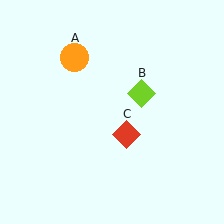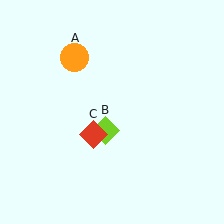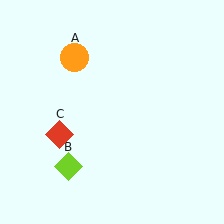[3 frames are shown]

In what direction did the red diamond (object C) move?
The red diamond (object C) moved left.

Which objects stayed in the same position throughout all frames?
Orange circle (object A) remained stationary.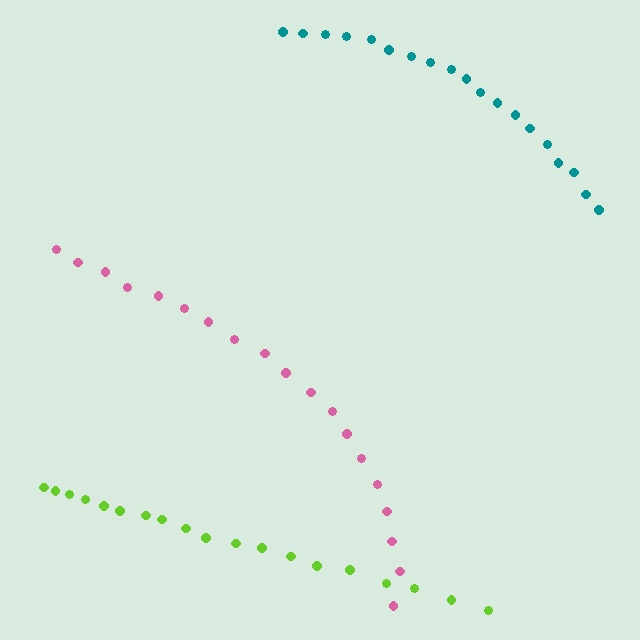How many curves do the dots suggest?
There are 3 distinct paths.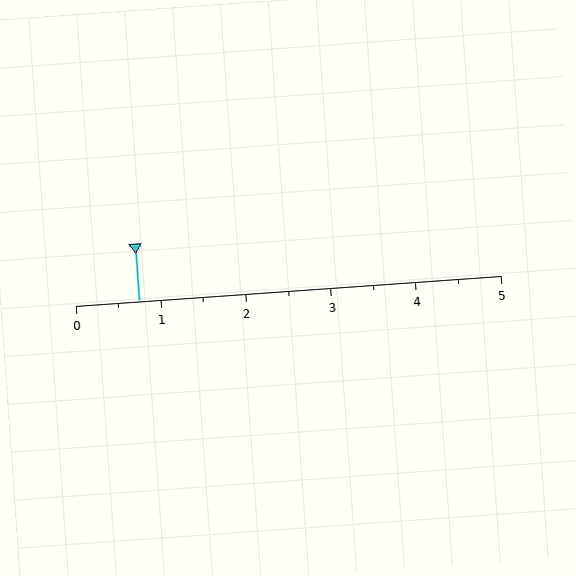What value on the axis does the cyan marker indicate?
The marker indicates approximately 0.8.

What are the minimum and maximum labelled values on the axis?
The axis runs from 0 to 5.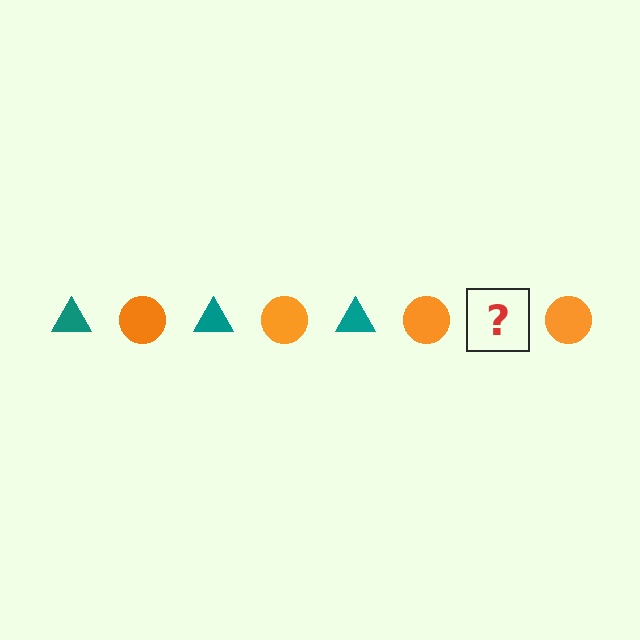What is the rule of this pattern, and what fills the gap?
The rule is that the pattern alternates between teal triangle and orange circle. The gap should be filled with a teal triangle.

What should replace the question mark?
The question mark should be replaced with a teal triangle.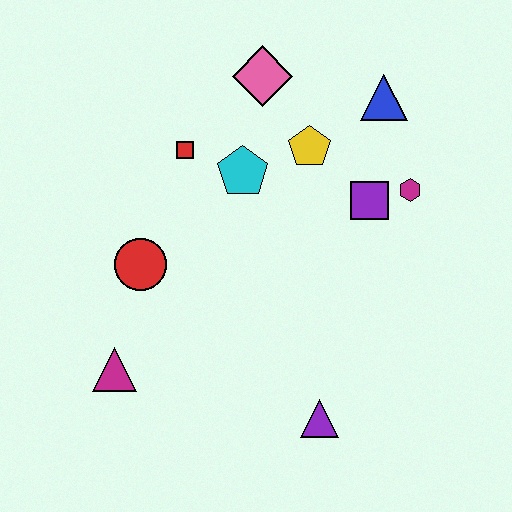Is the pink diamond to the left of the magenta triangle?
No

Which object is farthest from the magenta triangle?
The blue triangle is farthest from the magenta triangle.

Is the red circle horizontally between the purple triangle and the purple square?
No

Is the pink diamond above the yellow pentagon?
Yes